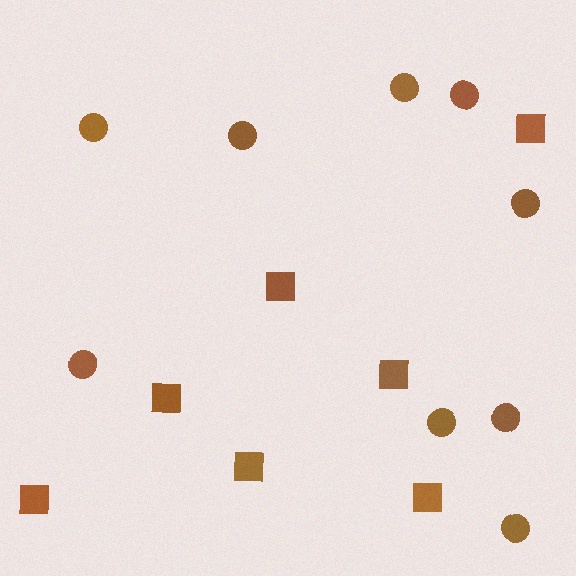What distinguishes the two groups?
There are 2 groups: one group of circles (9) and one group of squares (7).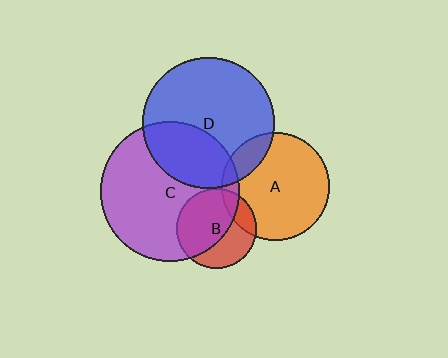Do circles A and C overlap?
Yes.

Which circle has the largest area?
Circle C (purple).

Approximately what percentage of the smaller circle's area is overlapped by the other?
Approximately 10%.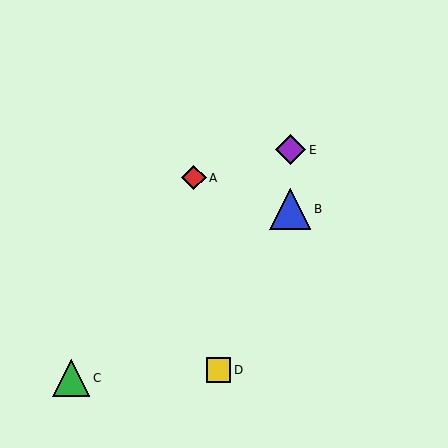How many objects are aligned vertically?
2 objects (B, E) are aligned vertically.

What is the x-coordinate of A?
Object A is at x≈194.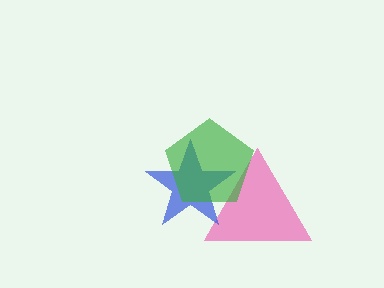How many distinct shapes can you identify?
There are 3 distinct shapes: a pink triangle, a blue star, a green pentagon.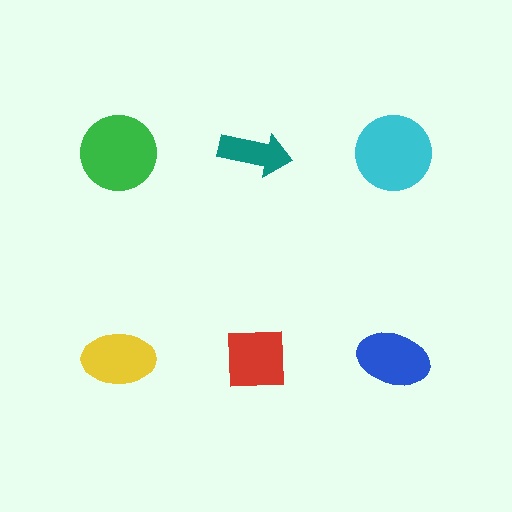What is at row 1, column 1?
A green circle.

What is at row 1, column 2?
A teal arrow.